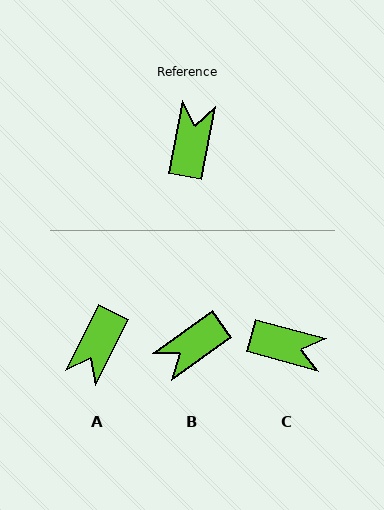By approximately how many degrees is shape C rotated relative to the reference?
Approximately 94 degrees clockwise.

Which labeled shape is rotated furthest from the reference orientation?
A, about 164 degrees away.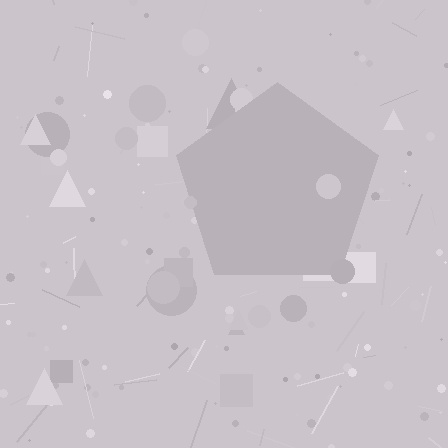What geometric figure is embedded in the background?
A pentagon is embedded in the background.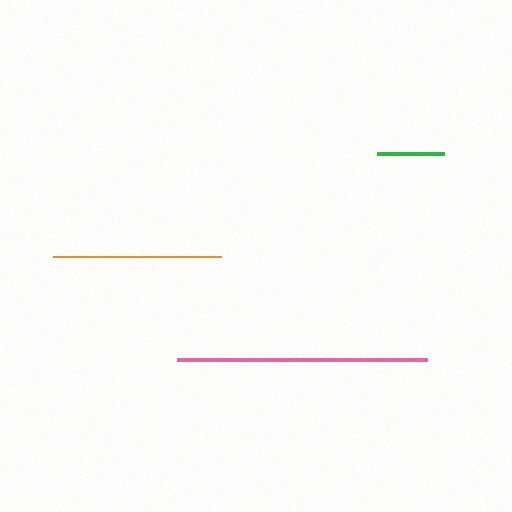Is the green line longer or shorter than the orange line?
The orange line is longer than the green line.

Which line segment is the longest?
The pink line is the longest at approximately 250 pixels.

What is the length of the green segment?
The green segment is approximately 67 pixels long.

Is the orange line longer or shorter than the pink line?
The pink line is longer than the orange line.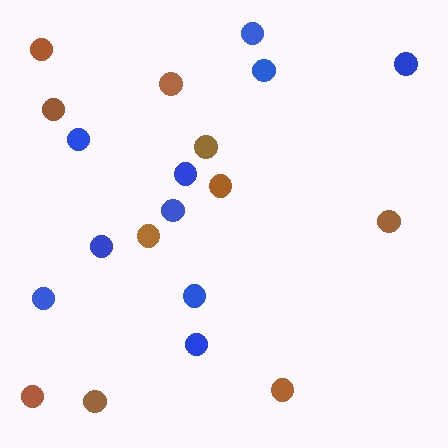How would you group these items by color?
There are 2 groups: one group of blue circles (10) and one group of brown circles (10).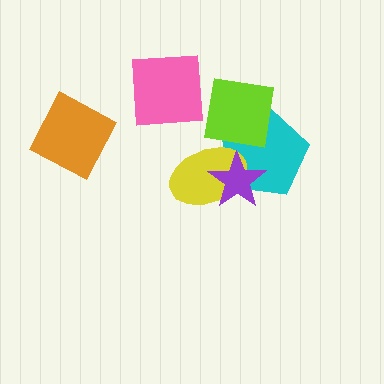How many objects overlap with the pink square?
0 objects overlap with the pink square.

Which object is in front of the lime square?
The yellow ellipse is in front of the lime square.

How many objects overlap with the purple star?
2 objects overlap with the purple star.